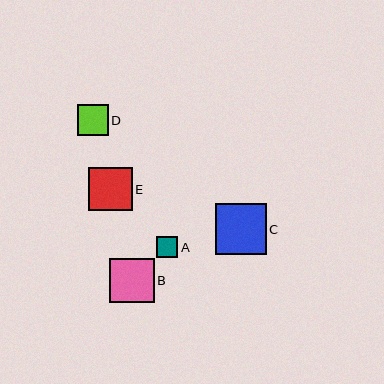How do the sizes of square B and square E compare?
Square B and square E are approximately the same size.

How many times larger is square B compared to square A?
Square B is approximately 2.1 times the size of square A.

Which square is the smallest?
Square A is the smallest with a size of approximately 22 pixels.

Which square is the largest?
Square C is the largest with a size of approximately 51 pixels.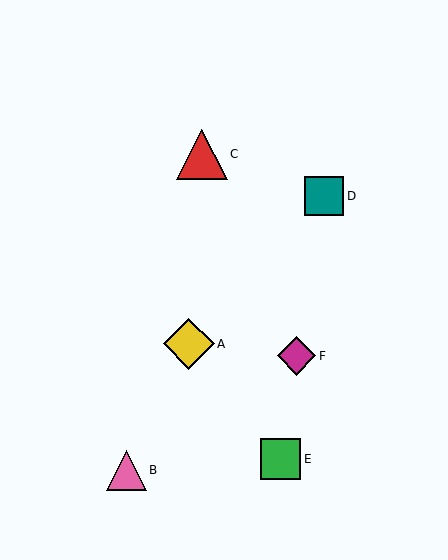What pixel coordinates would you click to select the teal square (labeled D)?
Click at (324, 196) to select the teal square D.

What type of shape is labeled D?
Shape D is a teal square.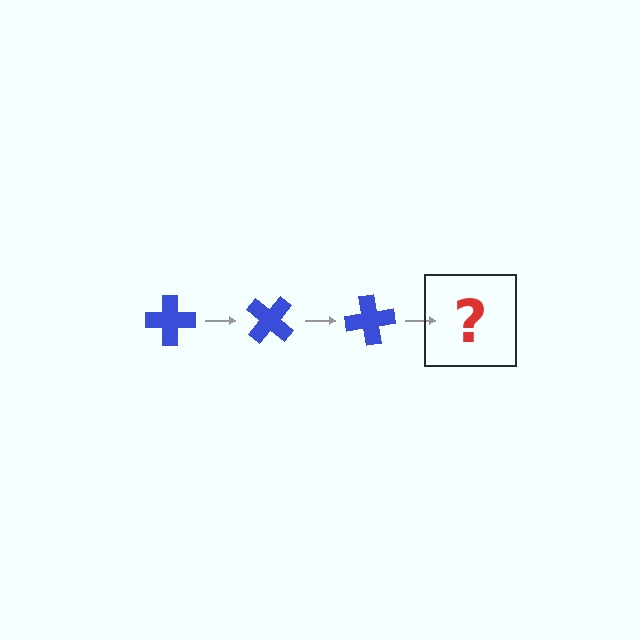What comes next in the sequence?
The next element should be a blue cross rotated 120 degrees.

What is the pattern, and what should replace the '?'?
The pattern is that the cross rotates 40 degrees each step. The '?' should be a blue cross rotated 120 degrees.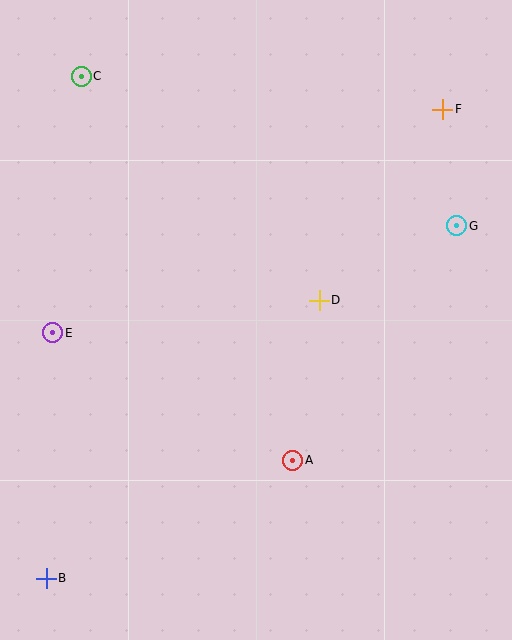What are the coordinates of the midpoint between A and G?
The midpoint between A and G is at (375, 343).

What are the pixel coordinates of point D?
Point D is at (319, 300).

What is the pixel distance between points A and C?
The distance between A and C is 438 pixels.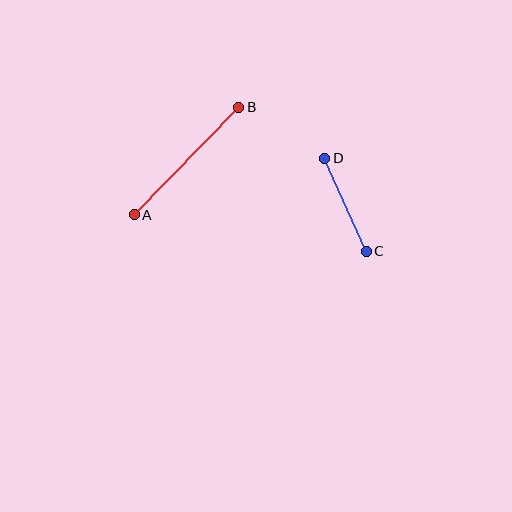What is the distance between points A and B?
The distance is approximately 150 pixels.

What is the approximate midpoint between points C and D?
The midpoint is at approximately (346, 205) pixels.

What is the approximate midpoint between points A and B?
The midpoint is at approximately (187, 161) pixels.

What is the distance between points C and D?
The distance is approximately 102 pixels.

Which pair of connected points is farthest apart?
Points A and B are farthest apart.